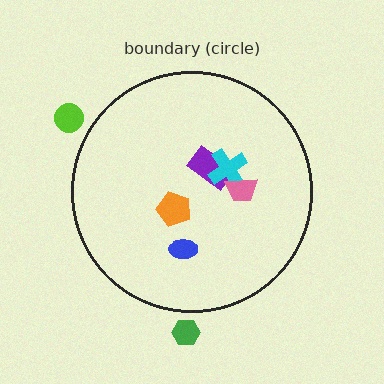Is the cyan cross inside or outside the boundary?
Inside.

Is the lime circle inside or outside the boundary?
Outside.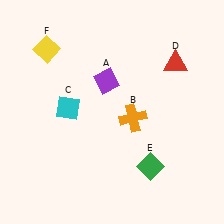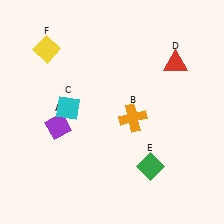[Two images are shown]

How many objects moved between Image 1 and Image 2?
1 object moved between the two images.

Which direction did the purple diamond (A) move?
The purple diamond (A) moved left.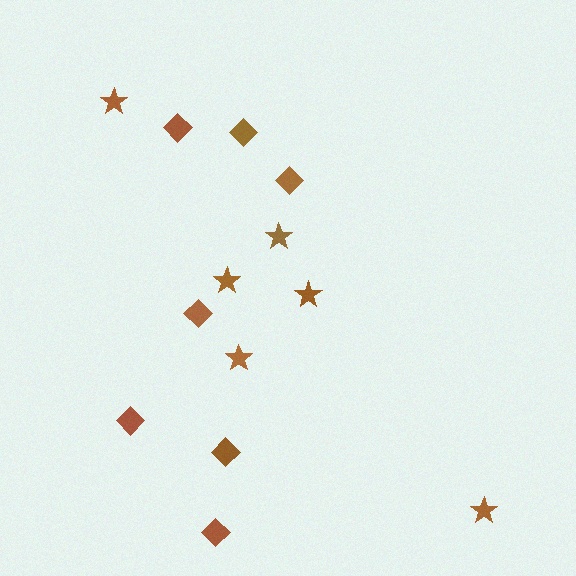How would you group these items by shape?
There are 2 groups: one group of diamonds (7) and one group of stars (6).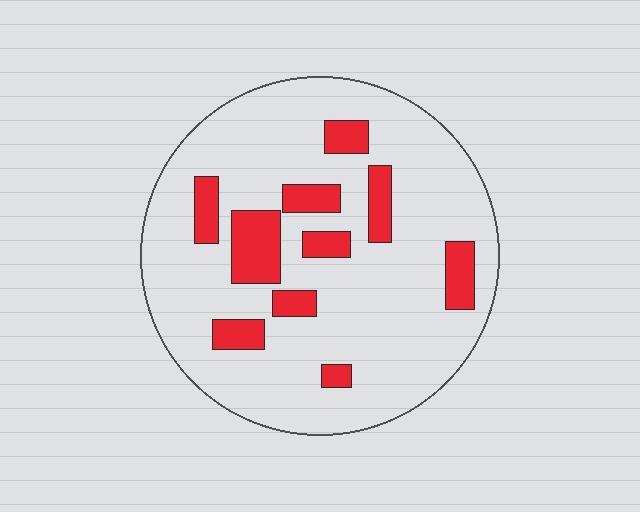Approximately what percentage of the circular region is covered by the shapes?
Approximately 15%.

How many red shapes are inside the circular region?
10.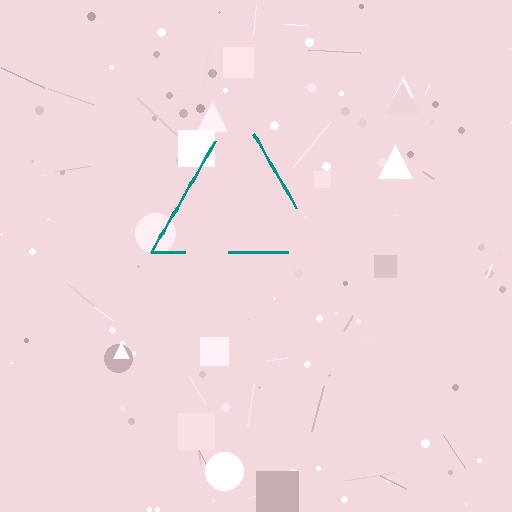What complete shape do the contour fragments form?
The contour fragments form a triangle.